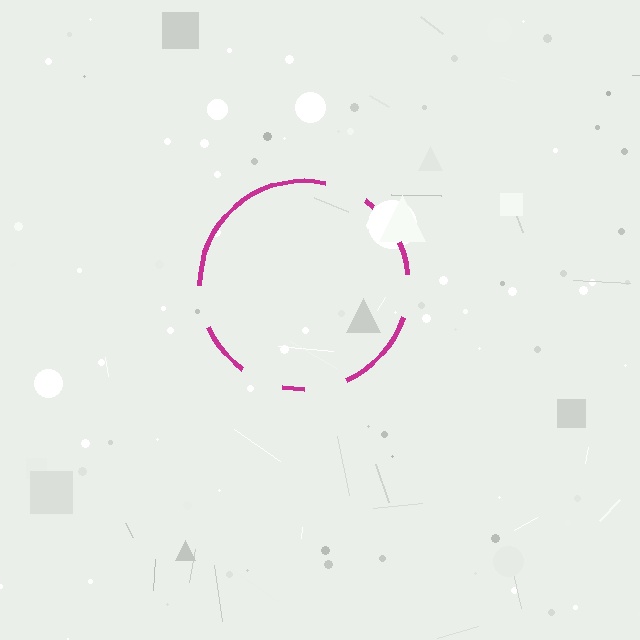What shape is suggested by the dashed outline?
The dashed outline suggests a circle.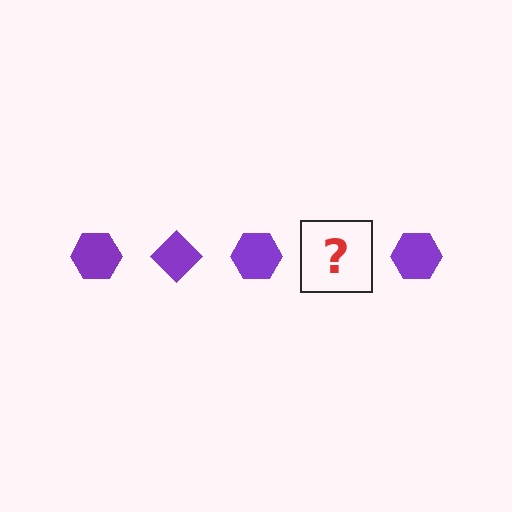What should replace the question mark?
The question mark should be replaced with a purple diamond.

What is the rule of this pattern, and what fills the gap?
The rule is that the pattern cycles through hexagon, diamond shapes in purple. The gap should be filled with a purple diamond.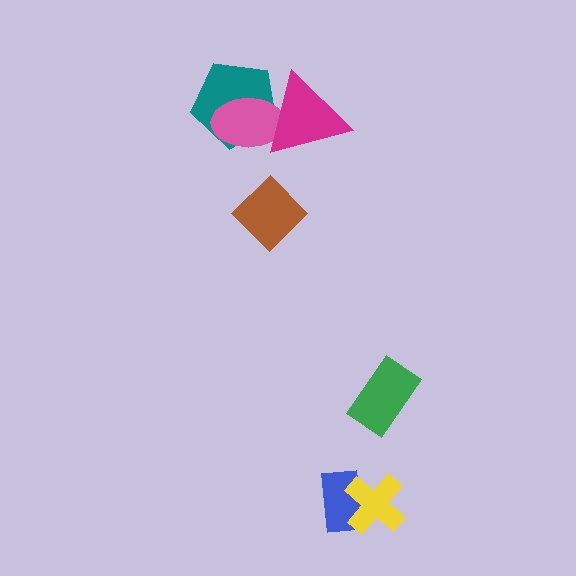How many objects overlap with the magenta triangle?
2 objects overlap with the magenta triangle.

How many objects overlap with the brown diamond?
0 objects overlap with the brown diamond.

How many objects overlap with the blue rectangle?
1 object overlaps with the blue rectangle.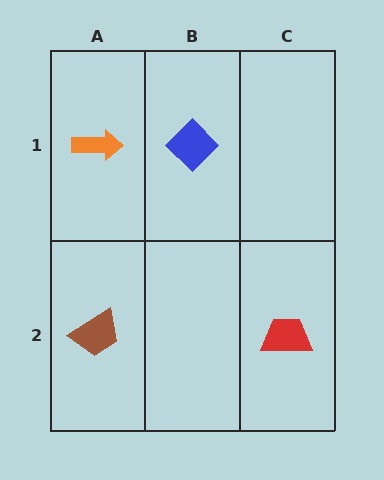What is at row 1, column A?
An orange arrow.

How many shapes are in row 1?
2 shapes.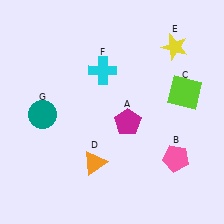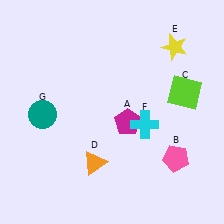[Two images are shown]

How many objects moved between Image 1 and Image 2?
1 object moved between the two images.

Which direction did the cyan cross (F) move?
The cyan cross (F) moved down.